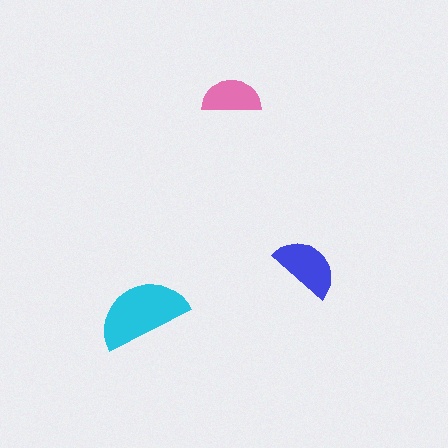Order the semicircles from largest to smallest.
the cyan one, the blue one, the pink one.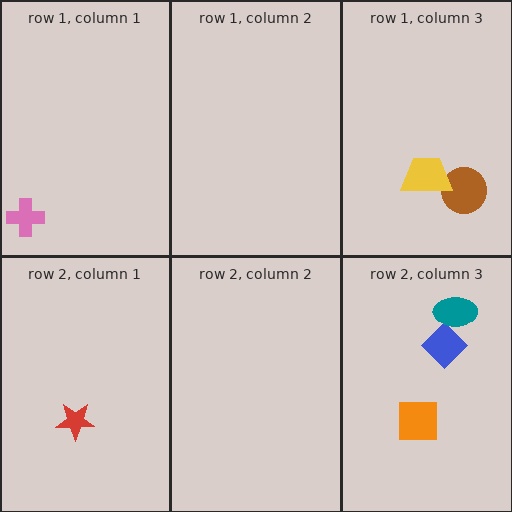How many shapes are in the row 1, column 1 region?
1.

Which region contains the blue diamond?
The row 2, column 3 region.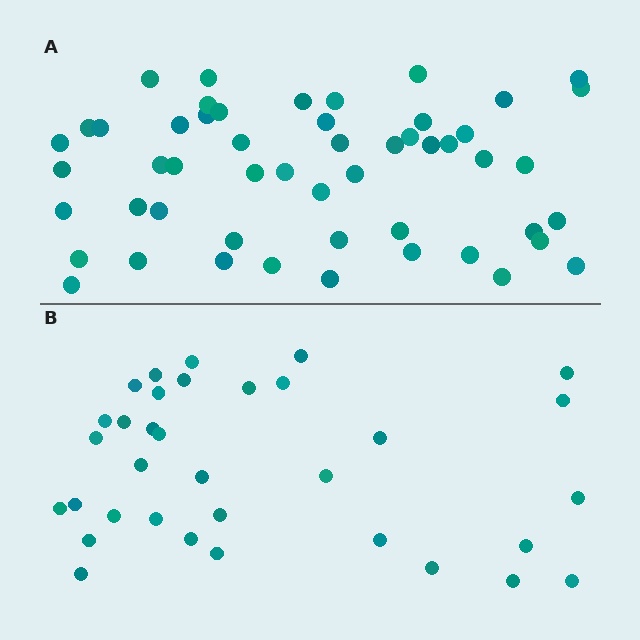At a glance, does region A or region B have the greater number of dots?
Region A (the top region) has more dots.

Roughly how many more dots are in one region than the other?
Region A has approximately 20 more dots than region B.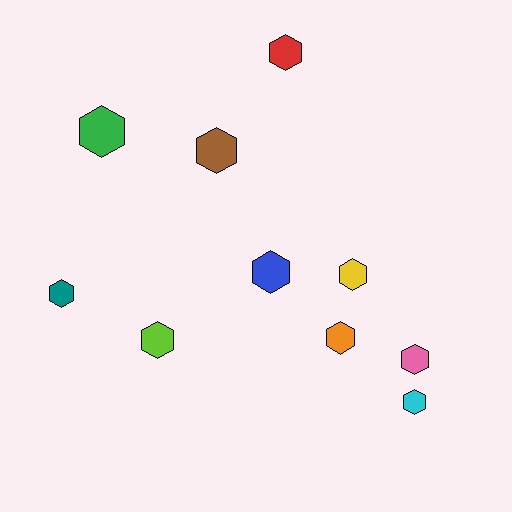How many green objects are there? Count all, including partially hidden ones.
There is 1 green object.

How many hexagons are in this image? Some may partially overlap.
There are 10 hexagons.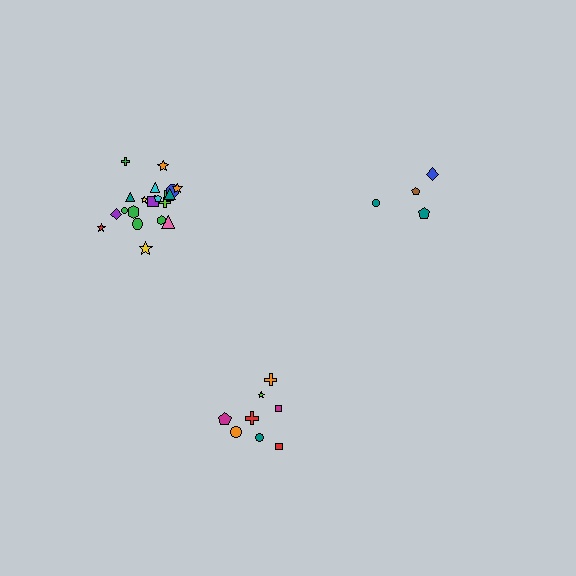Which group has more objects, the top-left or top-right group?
The top-left group.